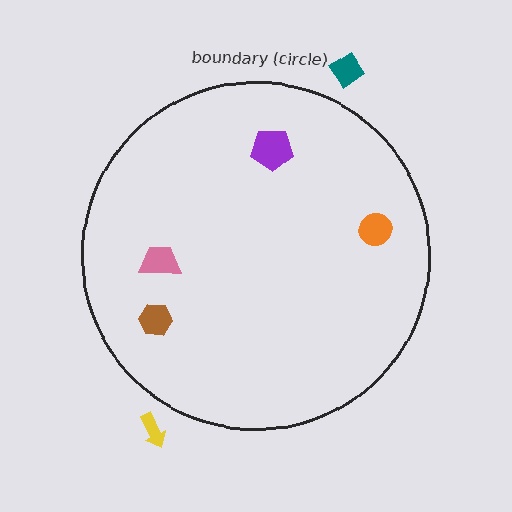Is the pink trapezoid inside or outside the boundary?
Inside.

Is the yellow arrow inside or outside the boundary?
Outside.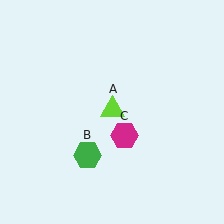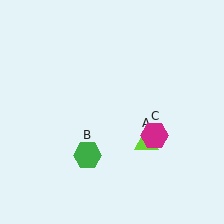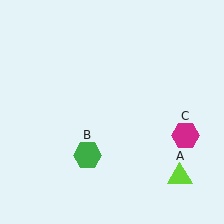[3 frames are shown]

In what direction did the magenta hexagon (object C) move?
The magenta hexagon (object C) moved right.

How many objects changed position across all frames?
2 objects changed position: lime triangle (object A), magenta hexagon (object C).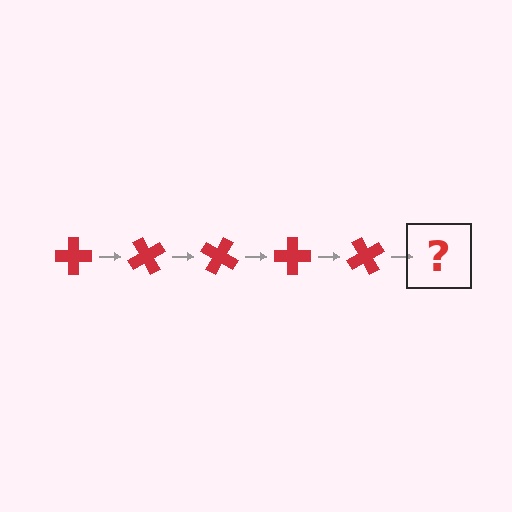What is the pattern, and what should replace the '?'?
The pattern is that the cross rotates 60 degrees each step. The '?' should be a red cross rotated 300 degrees.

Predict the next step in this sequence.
The next step is a red cross rotated 300 degrees.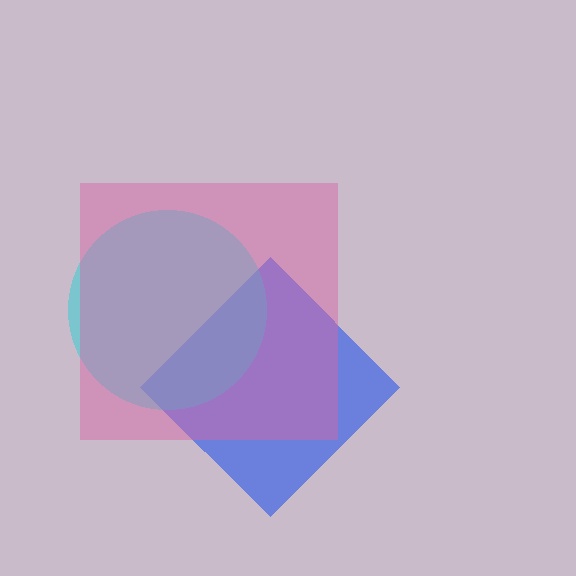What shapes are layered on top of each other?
The layered shapes are: a blue diamond, a cyan circle, a pink square.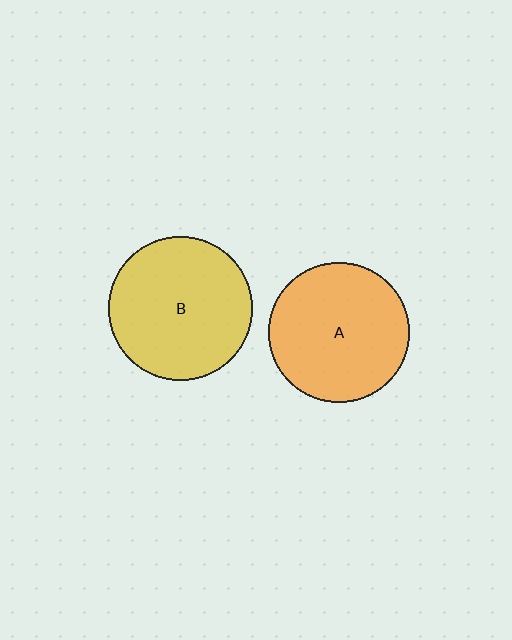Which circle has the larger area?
Circle B (yellow).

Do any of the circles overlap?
No, none of the circles overlap.